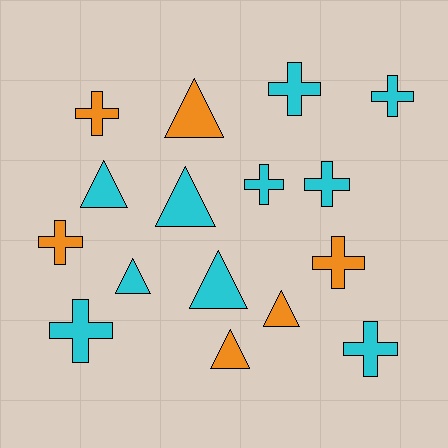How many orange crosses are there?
There are 3 orange crosses.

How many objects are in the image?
There are 16 objects.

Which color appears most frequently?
Cyan, with 10 objects.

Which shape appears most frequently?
Cross, with 9 objects.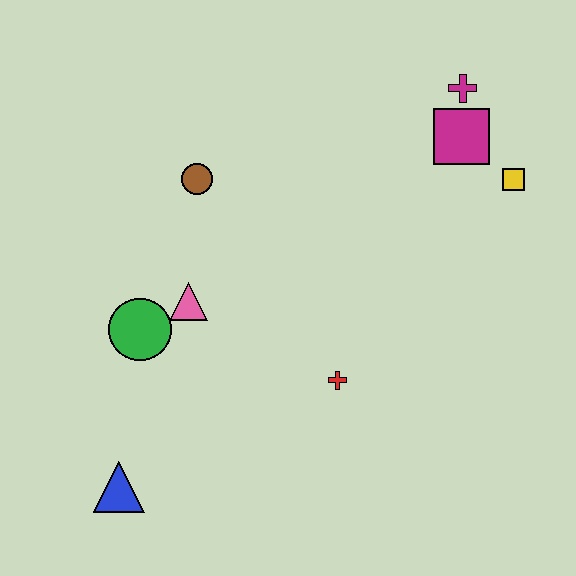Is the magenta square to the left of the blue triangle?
No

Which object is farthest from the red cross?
The magenta cross is farthest from the red cross.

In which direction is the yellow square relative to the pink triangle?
The yellow square is to the right of the pink triangle.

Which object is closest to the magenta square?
The magenta cross is closest to the magenta square.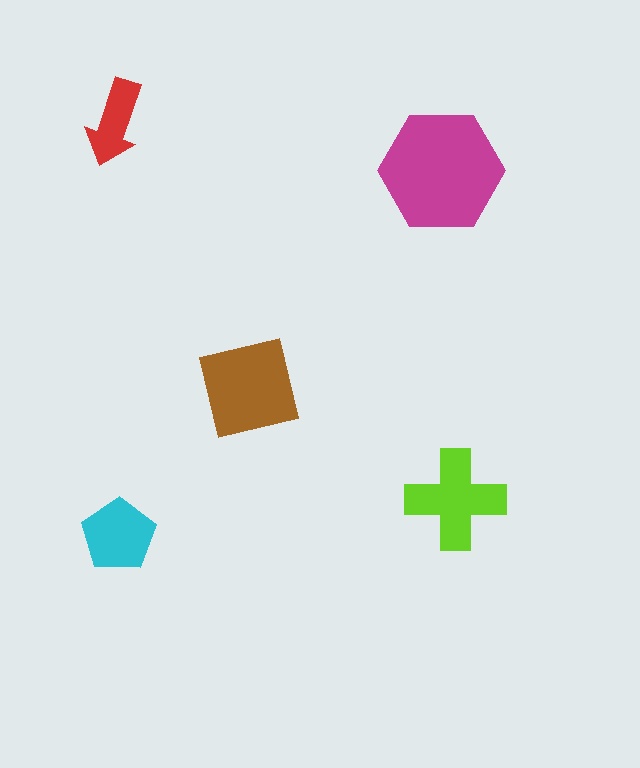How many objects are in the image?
There are 5 objects in the image.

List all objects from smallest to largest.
The red arrow, the cyan pentagon, the lime cross, the brown square, the magenta hexagon.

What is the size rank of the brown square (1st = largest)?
2nd.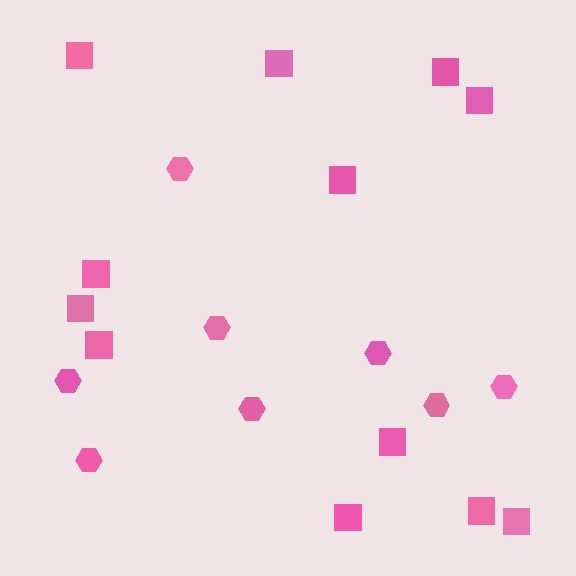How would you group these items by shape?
There are 2 groups: one group of squares (12) and one group of hexagons (8).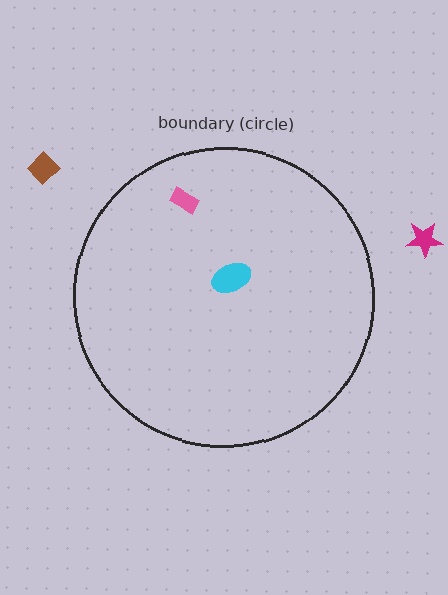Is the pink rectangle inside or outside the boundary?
Inside.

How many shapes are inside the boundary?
2 inside, 2 outside.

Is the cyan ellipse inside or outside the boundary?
Inside.